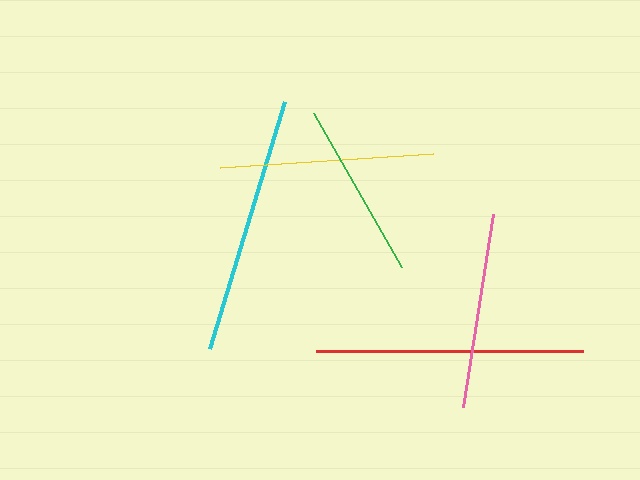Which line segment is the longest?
The red line is the longest at approximately 267 pixels.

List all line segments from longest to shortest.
From longest to shortest: red, cyan, yellow, pink, green.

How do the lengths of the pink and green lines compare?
The pink and green lines are approximately the same length.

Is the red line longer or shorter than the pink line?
The red line is longer than the pink line.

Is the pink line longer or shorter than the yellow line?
The yellow line is longer than the pink line.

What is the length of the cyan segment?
The cyan segment is approximately 258 pixels long.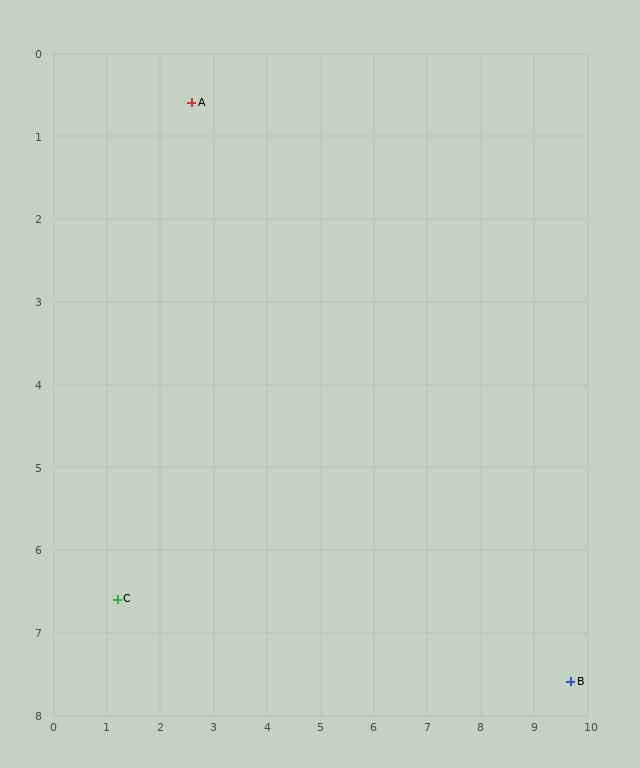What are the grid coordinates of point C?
Point C is at approximately (1.2, 6.6).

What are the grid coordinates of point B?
Point B is at approximately (9.7, 7.6).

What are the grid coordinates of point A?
Point A is at approximately (2.6, 0.6).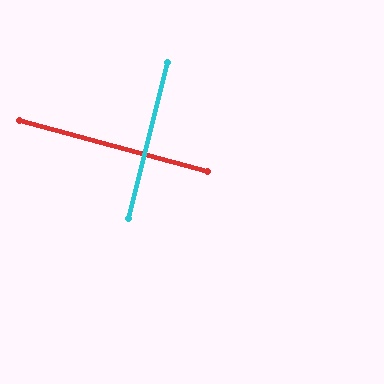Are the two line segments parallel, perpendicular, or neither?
Perpendicular — they meet at approximately 89°.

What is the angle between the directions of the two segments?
Approximately 89 degrees.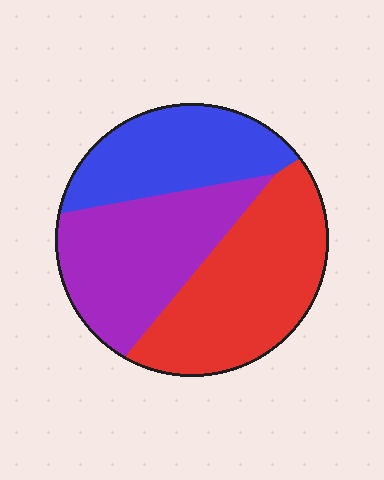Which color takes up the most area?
Red, at roughly 40%.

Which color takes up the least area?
Blue, at roughly 25%.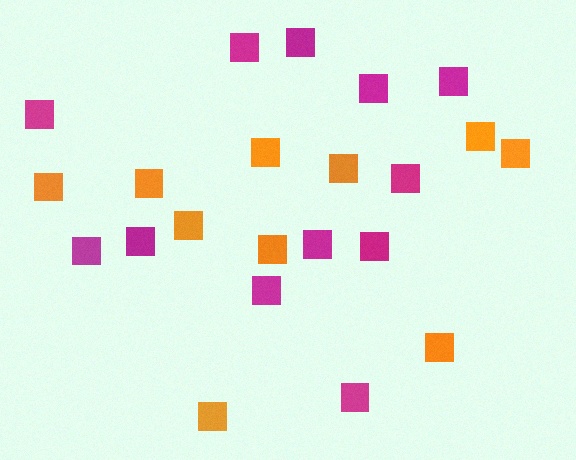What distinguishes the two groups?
There are 2 groups: one group of magenta squares (12) and one group of orange squares (10).